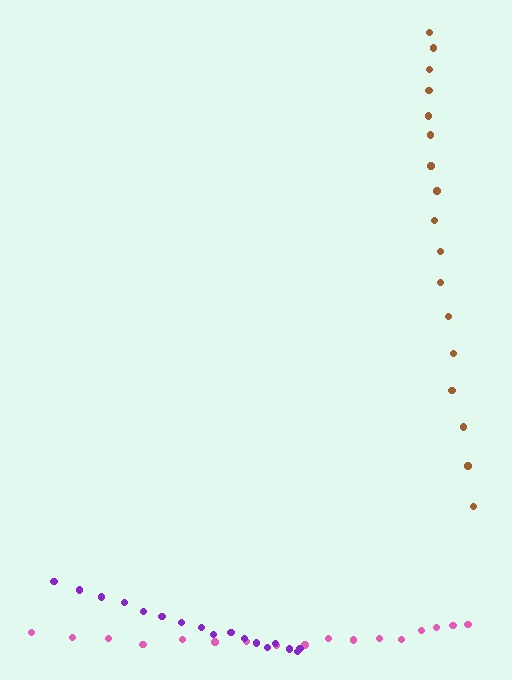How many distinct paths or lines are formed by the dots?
There are 3 distinct paths.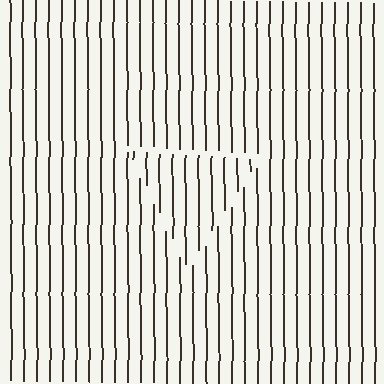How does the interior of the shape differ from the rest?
The interior of the shape contains the same grating, shifted by half a period — the contour is defined by the phase discontinuity where line-ends from the inner and outer gratings abut.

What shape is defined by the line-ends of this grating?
An illusory triangle. The interior of the shape contains the same grating, shifted by half a period — the contour is defined by the phase discontinuity where line-ends from the inner and outer gratings abut.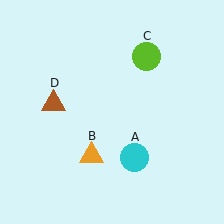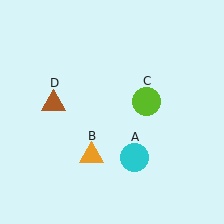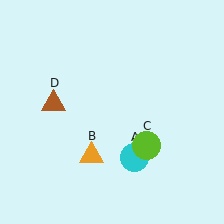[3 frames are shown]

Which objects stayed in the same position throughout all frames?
Cyan circle (object A) and orange triangle (object B) and brown triangle (object D) remained stationary.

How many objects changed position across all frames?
1 object changed position: lime circle (object C).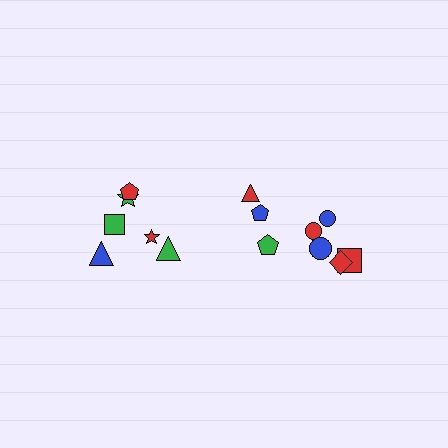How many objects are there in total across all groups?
There are 14 objects.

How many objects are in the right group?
There are 8 objects.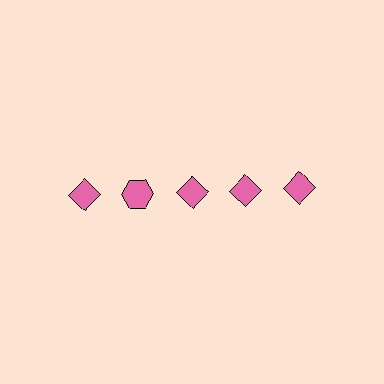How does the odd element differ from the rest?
It has a different shape: hexagon instead of diamond.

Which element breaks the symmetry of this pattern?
The pink hexagon in the top row, second from left column breaks the symmetry. All other shapes are pink diamonds.